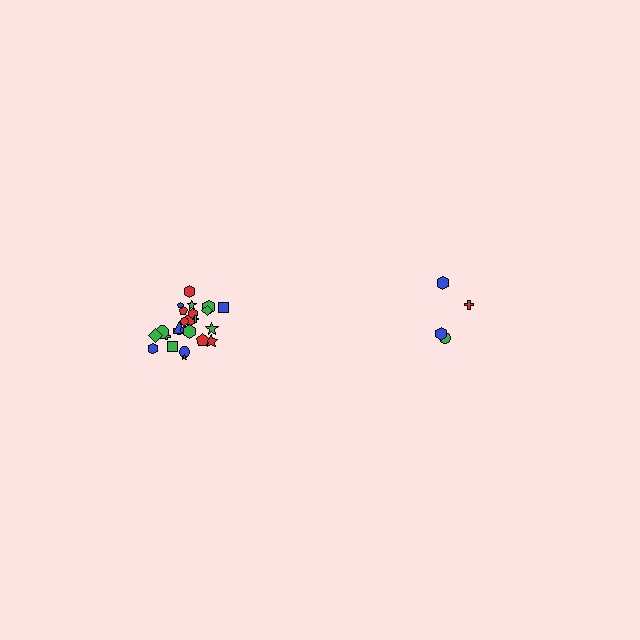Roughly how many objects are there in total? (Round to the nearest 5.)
Roughly 30 objects in total.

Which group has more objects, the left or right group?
The left group.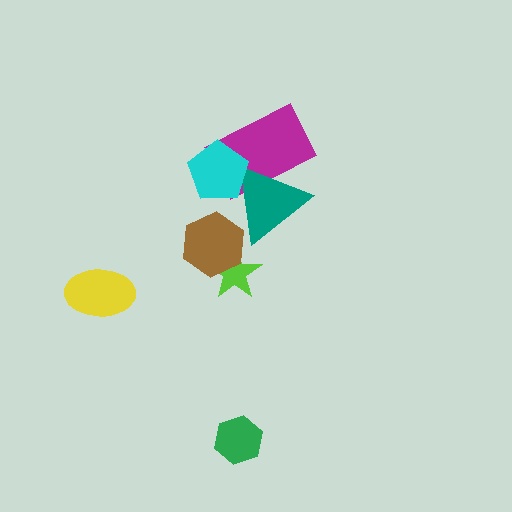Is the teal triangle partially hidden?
Yes, it is partially covered by another shape.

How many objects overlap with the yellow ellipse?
0 objects overlap with the yellow ellipse.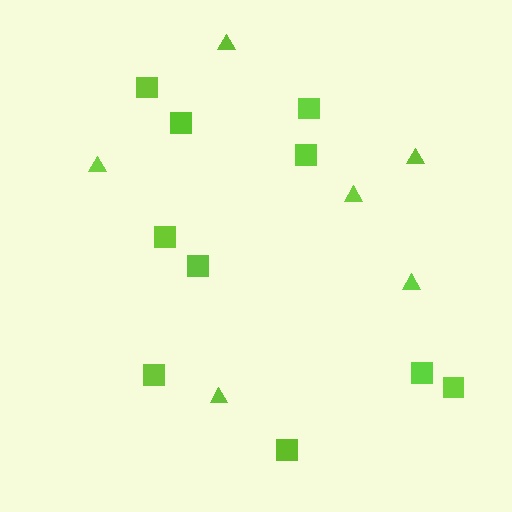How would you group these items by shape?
There are 2 groups: one group of triangles (6) and one group of squares (10).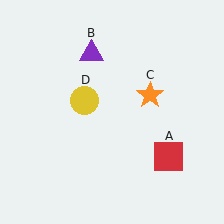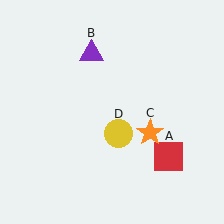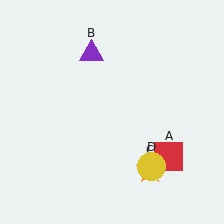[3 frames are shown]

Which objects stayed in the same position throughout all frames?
Red square (object A) and purple triangle (object B) remained stationary.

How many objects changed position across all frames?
2 objects changed position: orange star (object C), yellow circle (object D).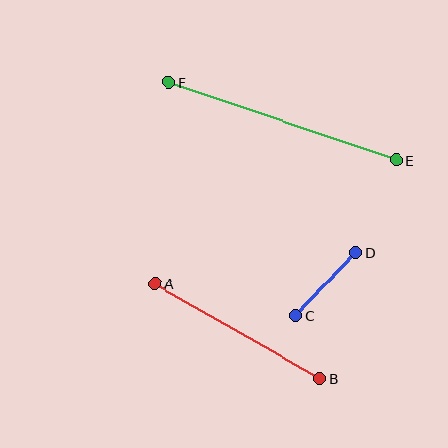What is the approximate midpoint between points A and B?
The midpoint is at approximately (237, 331) pixels.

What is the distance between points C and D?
The distance is approximately 87 pixels.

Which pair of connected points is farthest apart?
Points E and F are farthest apart.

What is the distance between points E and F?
The distance is approximately 240 pixels.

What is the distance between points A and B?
The distance is approximately 190 pixels.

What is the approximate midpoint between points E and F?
The midpoint is at approximately (283, 121) pixels.